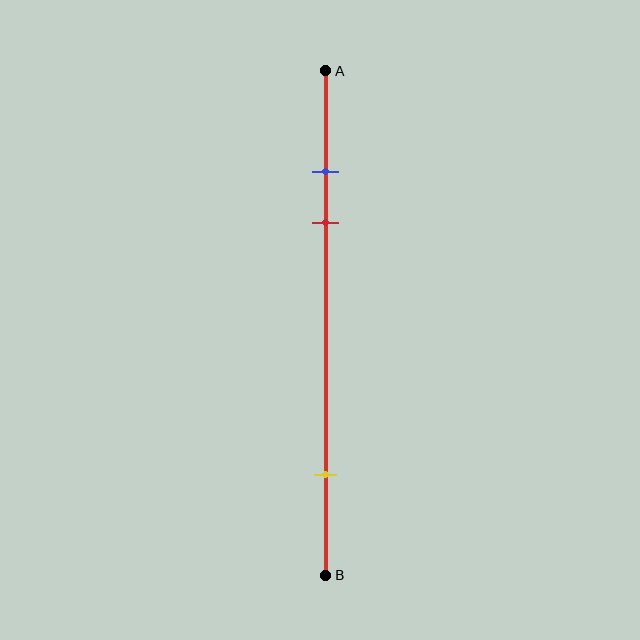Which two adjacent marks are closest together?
The blue and red marks are the closest adjacent pair.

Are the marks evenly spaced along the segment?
No, the marks are not evenly spaced.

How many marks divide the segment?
There are 3 marks dividing the segment.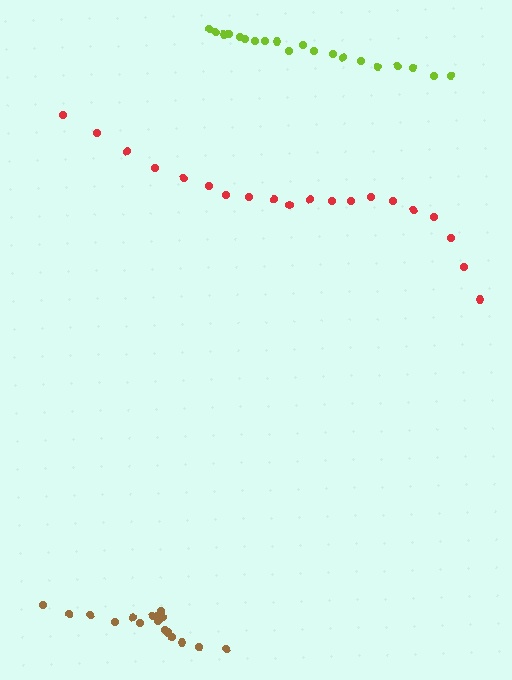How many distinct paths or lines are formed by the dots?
There are 3 distinct paths.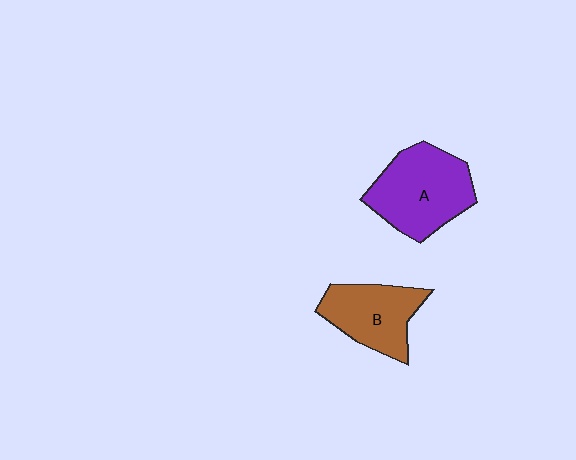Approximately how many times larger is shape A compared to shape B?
Approximately 1.3 times.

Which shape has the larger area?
Shape A (purple).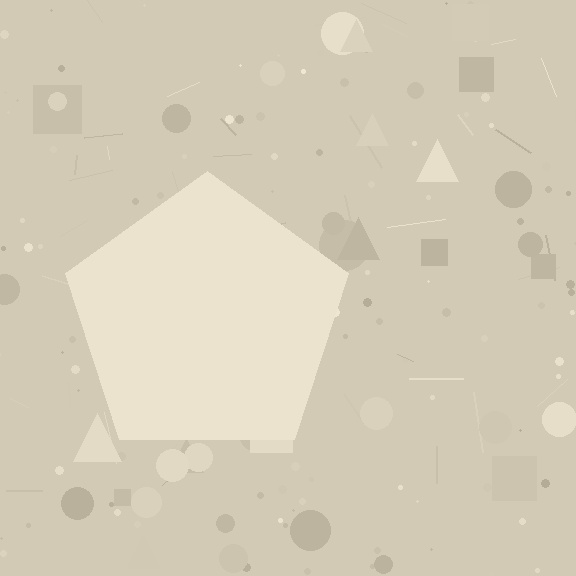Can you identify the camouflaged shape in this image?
The camouflaged shape is a pentagon.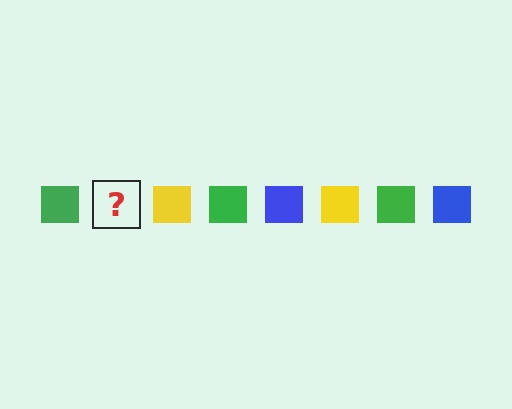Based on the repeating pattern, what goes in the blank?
The blank should be a blue square.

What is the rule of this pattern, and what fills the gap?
The rule is that the pattern cycles through green, blue, yellow squares. The gap should be filled with a blue square.